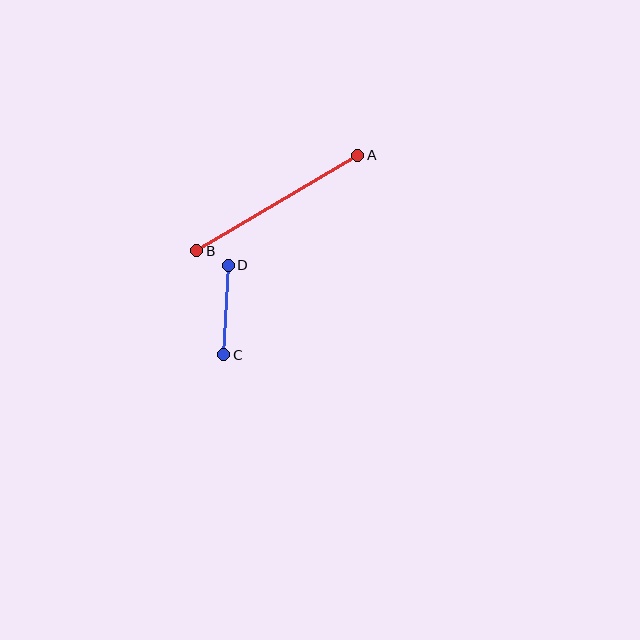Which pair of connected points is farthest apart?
Points A and B are farthest apart.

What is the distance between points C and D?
The distance is approximately 90 pixels.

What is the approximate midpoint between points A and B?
The midpoint is at approximately (277, 203) pixels.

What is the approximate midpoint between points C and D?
The midpoint is at approximately (226, 310) pixels.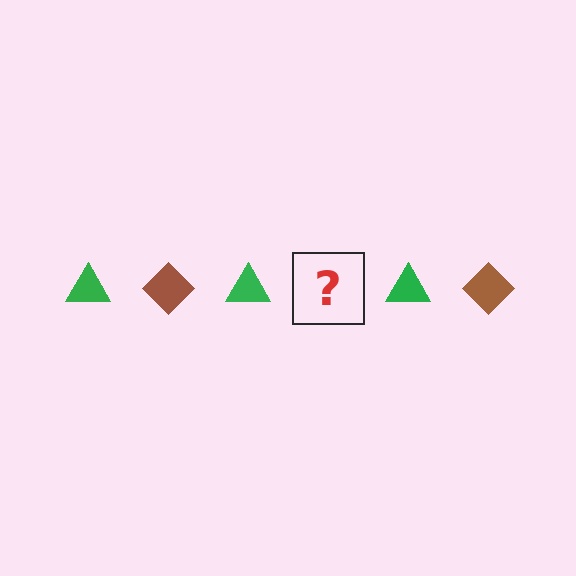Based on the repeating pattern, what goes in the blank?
The blank should be a brown diamond.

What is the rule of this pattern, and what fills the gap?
The rule is that the pattern alternates between green triangle and brown diamond. The gap should be filled with a brown diamond.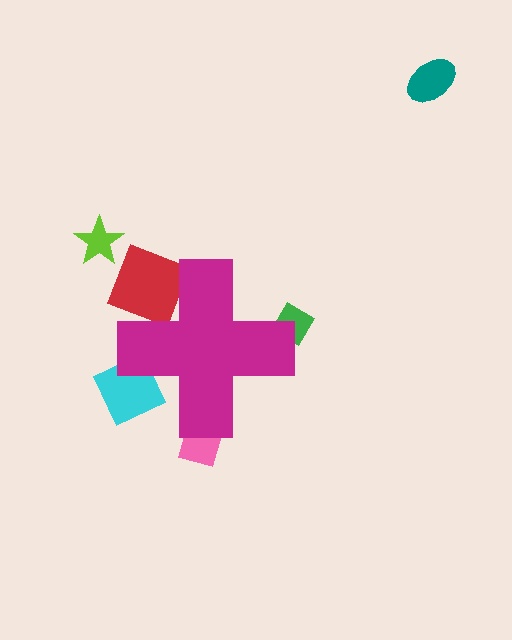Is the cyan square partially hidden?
Yes, the cyan square is partially hidden behind the magenta cross.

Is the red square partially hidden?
Yes, the red square is partially hidden behind the magenta cross.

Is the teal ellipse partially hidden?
No, the teal ellipse is fully visible.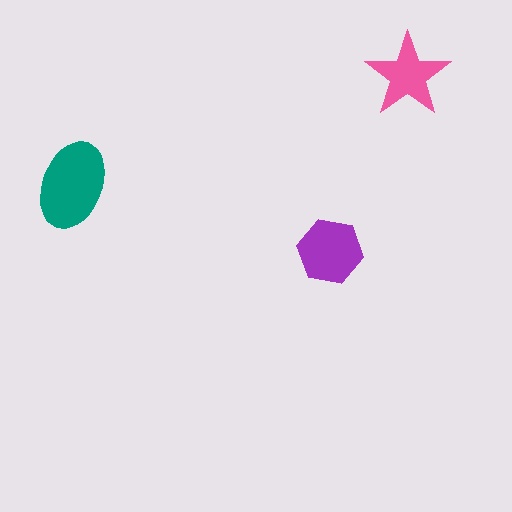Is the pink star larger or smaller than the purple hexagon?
Smaller.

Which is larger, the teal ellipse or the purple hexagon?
The teal ellipse.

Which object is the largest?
The teal ellipse.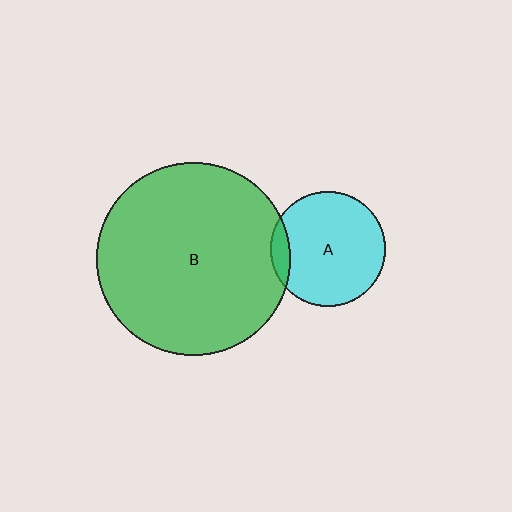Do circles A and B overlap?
Yes.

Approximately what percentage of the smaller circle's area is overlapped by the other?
Approximately 10%.